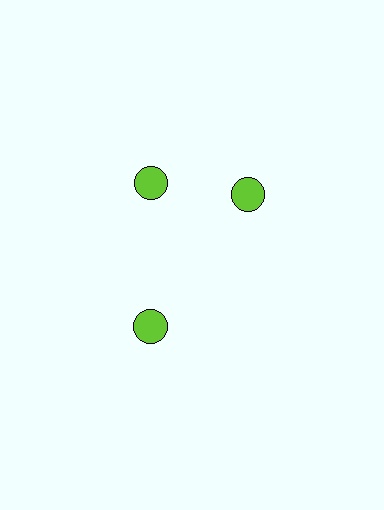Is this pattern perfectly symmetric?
No. The 3 lime circles are arranged in a ring, but one element near the 3 o'clock position is rotated out of alignment along the ring, breaking the 3-fold rotational symmetry.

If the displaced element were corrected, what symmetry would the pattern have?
It would have 3-fold rotational symmetry — the pattern would map onto itself every 120 degrees.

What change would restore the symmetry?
The symmetry would be restored by rotating it back into even spacing with its neighbors so that all 3 circles sit at equal angles and equal distance from the center.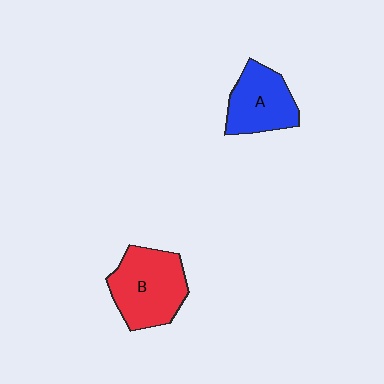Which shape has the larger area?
Shape B (red).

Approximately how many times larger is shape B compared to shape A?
Approximately 1.3 times.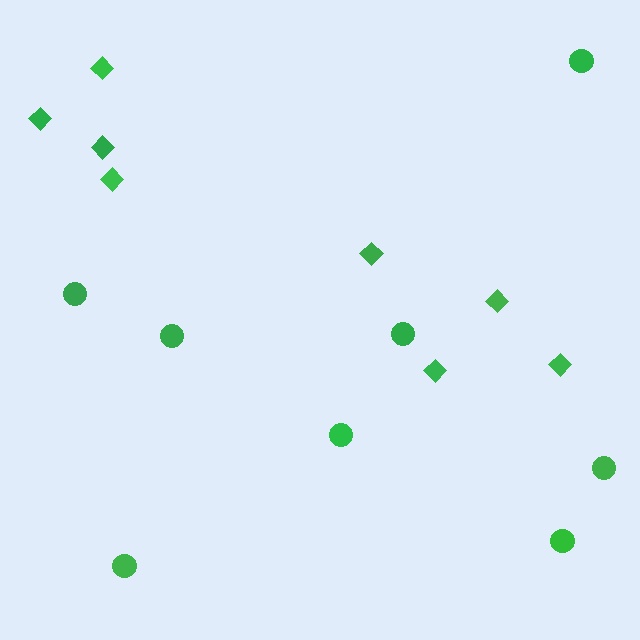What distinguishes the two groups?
There are 2 groups: one group of diamonds (8) and one group of circles (8).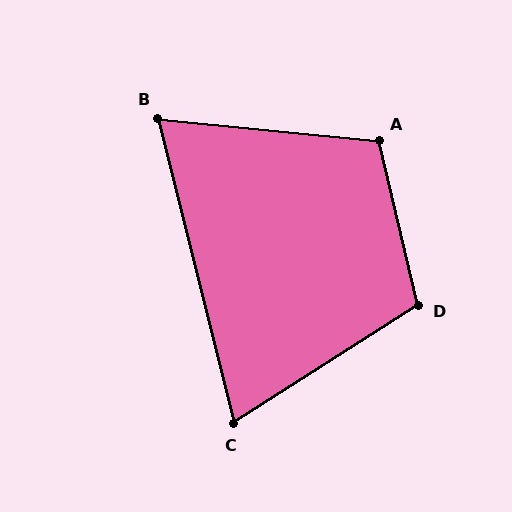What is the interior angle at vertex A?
Approximately 109 degrees (obtuse).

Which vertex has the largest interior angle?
D, at approximately 110 degrees.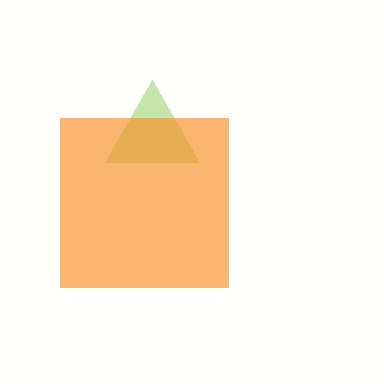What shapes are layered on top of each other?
The layered shapes are: a lime triangle, an orange square.